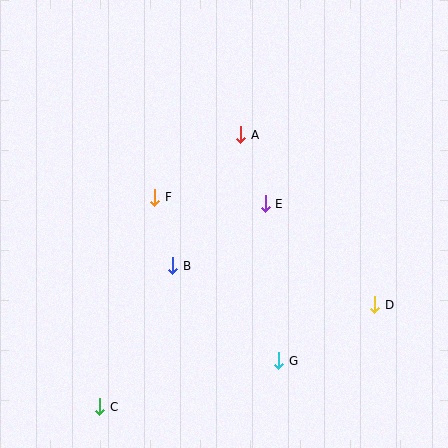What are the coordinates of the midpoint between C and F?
The midpoint between C and F is at (127, 302).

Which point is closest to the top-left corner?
Point F is closest to the top-left corner.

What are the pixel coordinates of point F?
Point F is at (155, 197).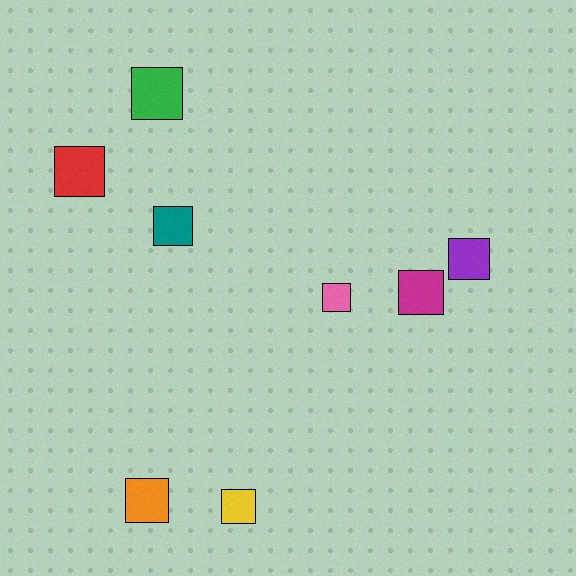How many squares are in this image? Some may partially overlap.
There are 8 squares.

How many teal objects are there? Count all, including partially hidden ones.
There is 1 teal object.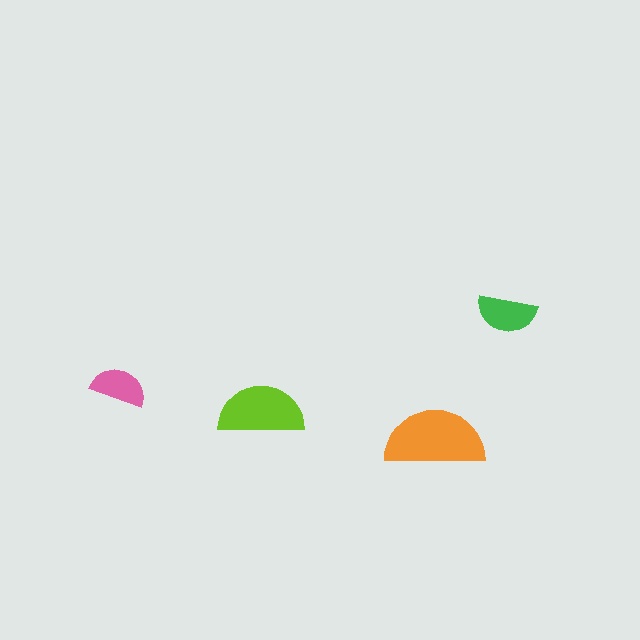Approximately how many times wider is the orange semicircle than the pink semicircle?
About 2 times wider.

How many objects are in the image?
There are 4 objects in the image.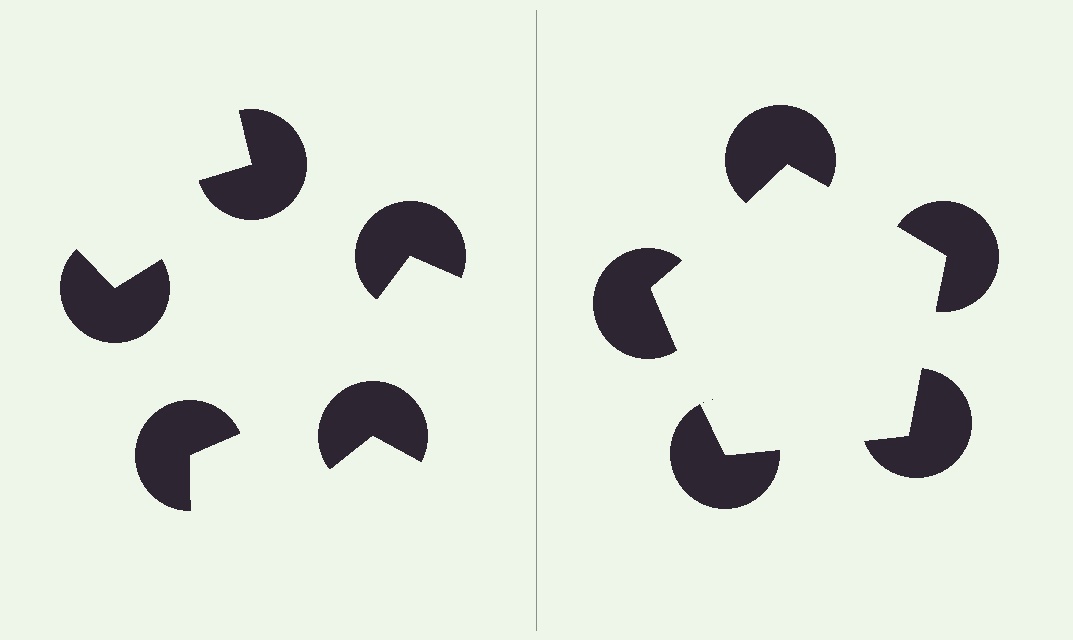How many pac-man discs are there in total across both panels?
10 — 5 on each side.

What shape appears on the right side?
An illusory pentagon.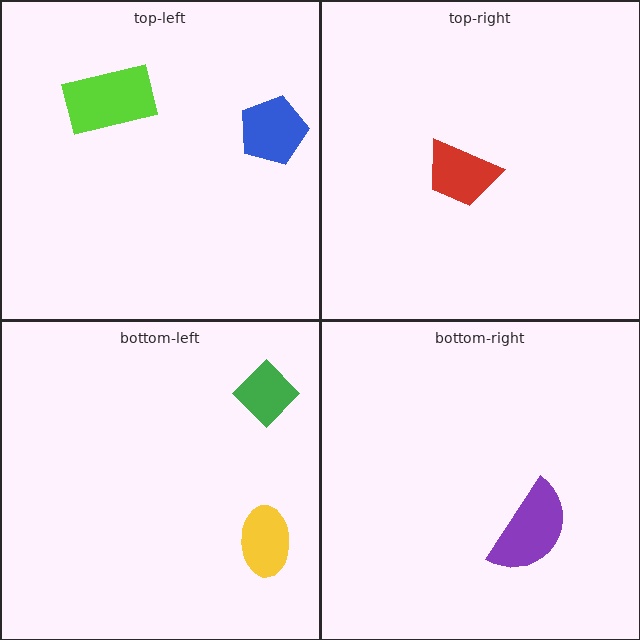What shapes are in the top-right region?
The red trapezoid.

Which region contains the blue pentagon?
The top-left region.